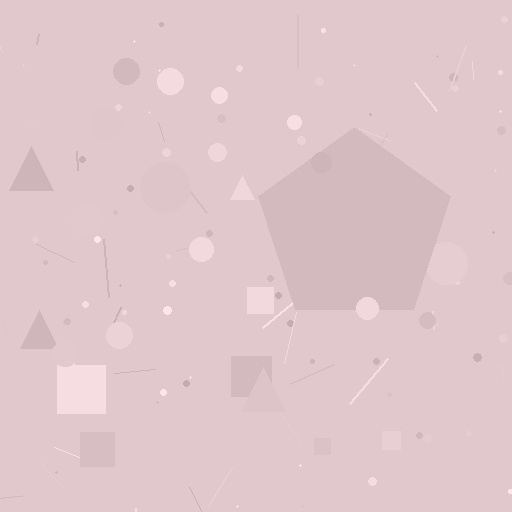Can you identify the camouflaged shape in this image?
The camouflaged shape is a pentagon.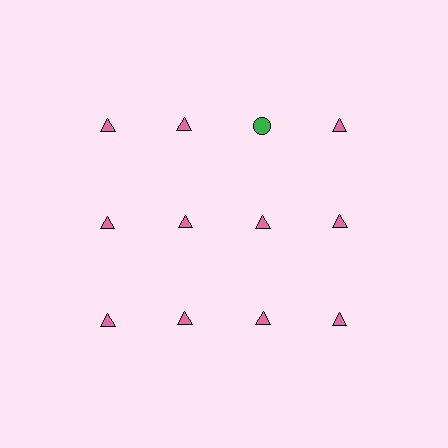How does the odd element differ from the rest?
It differs in both color (green instead of pink) and shape (circle instead of triangle).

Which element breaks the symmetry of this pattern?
The green circle in the top row, center column breaks the symmetry. All other shapes are pink triangles.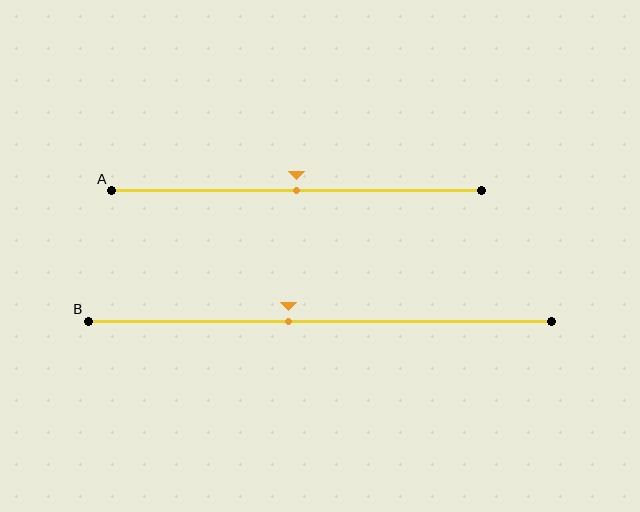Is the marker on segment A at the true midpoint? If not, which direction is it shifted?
Yes, the marker on segment A is at the true midpoint.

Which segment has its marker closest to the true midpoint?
Segment A has its marker closest to the true midpoint.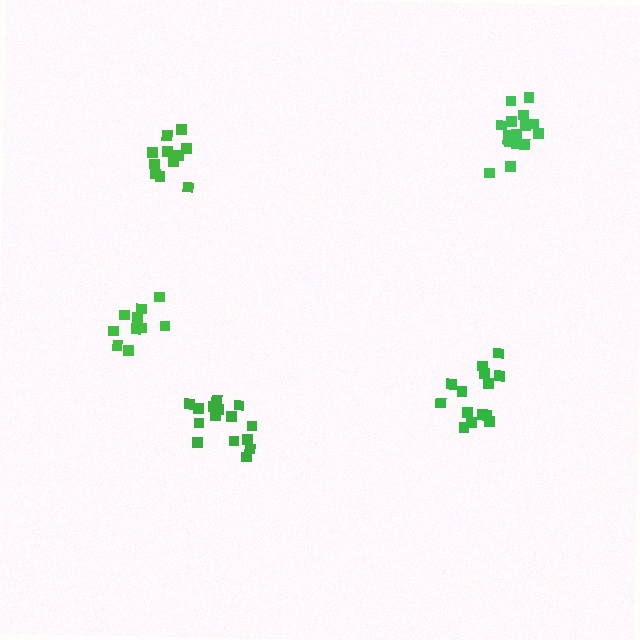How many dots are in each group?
Group 1: 16 dots, Group 2: 14 dots, Group 3: 10 dots, Group 4: 15 dots, Group 5: 11 dots (66 total).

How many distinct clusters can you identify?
There are 5 distinct clusters.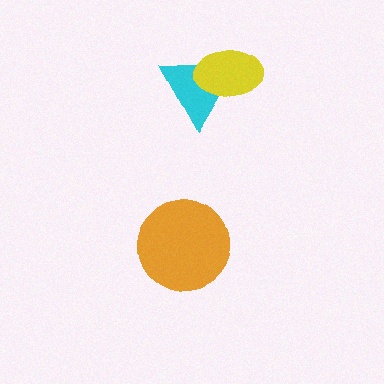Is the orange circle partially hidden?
No, no other shape covers it.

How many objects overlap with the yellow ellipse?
1 object overlaps with the yellow ellipse.